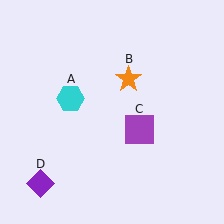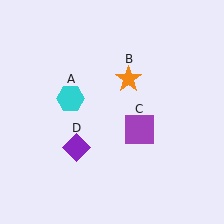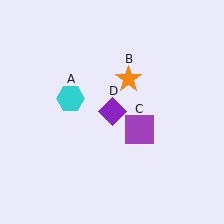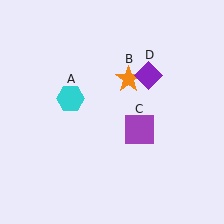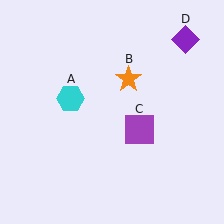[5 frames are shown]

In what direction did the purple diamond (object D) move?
The purple diamond (object D) moved up and to the right.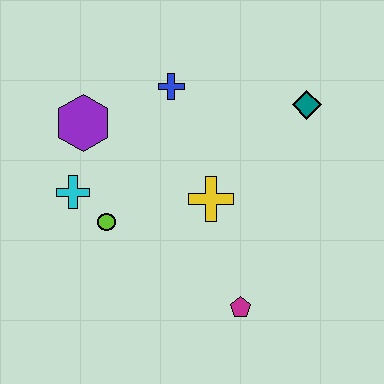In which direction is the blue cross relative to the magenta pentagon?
The blue cross is above the magenta pentagon.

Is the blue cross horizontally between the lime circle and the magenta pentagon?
Yes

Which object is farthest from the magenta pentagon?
The purple hexagon is farthest from the magenta pentagon.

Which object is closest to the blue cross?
The purple hexagon is closest to the blue cross.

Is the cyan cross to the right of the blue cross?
No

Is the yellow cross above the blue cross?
No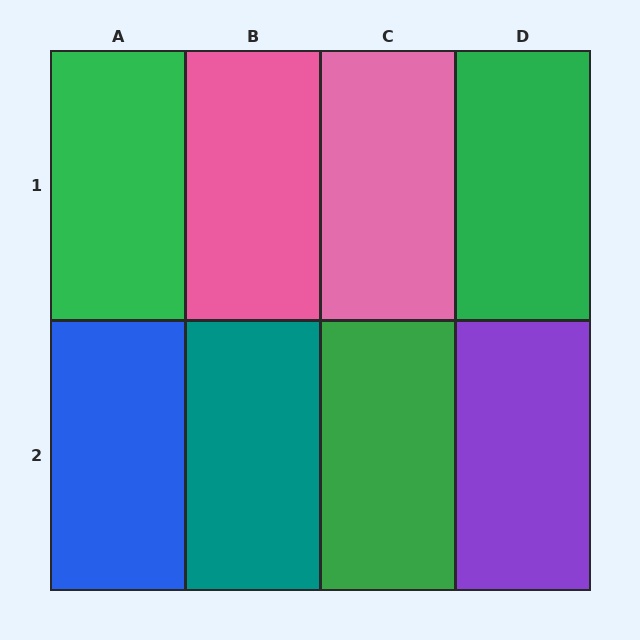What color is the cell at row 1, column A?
Green.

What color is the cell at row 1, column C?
Pink.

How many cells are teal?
1 cell is teal.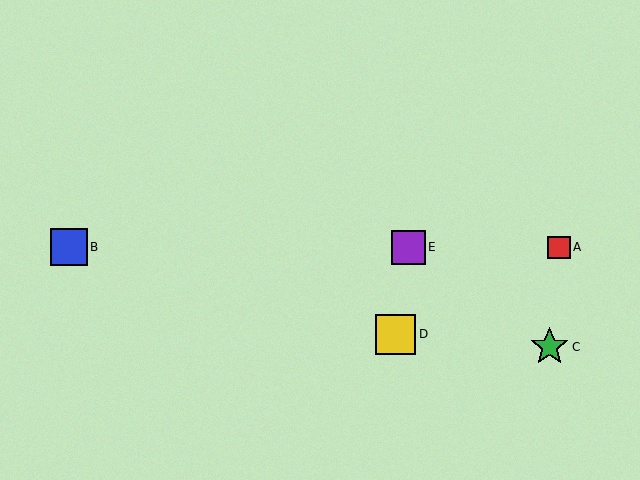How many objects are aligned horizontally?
3 objects (A, B, E) are aligned horizontally.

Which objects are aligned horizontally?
Objects A, B, E are aligned horizontally.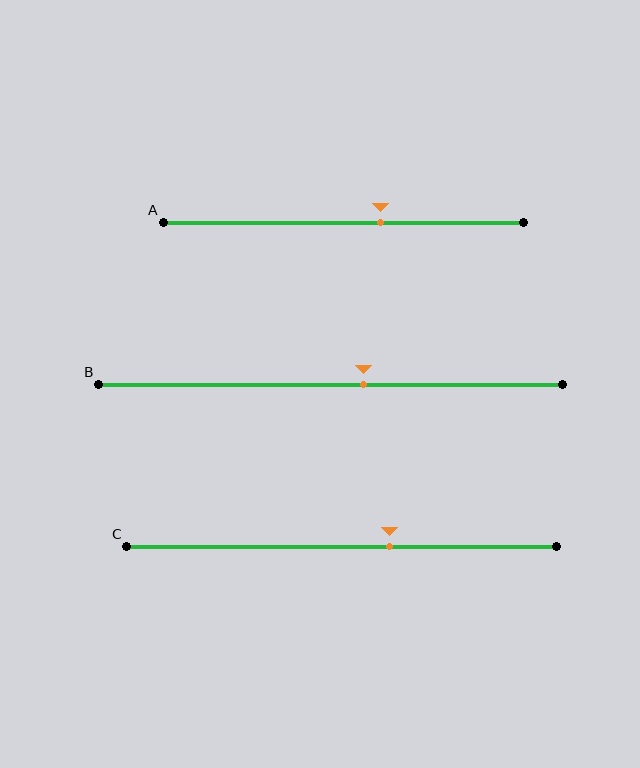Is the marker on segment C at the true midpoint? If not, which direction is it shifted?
No, the marker on segment C is shifted to the right by about 11% of the segment length.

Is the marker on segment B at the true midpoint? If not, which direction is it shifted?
No, the marker on segment B is shifted to the right by about 7% of the segment length.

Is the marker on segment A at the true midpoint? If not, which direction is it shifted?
No, the marker on segment A is shifted to the right by about 10% of the segment length.